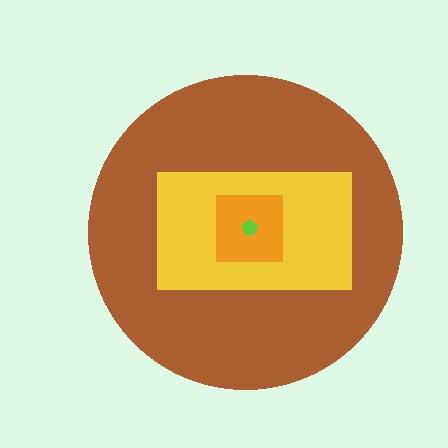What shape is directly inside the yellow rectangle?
The orange square.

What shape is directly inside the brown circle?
The yellow rectangle.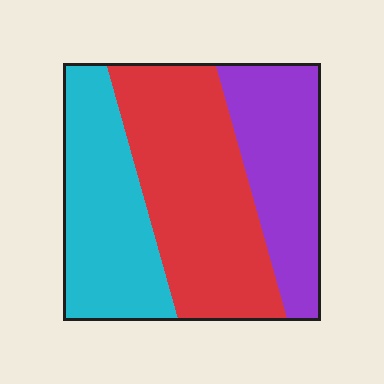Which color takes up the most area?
Red, at roughly 40%.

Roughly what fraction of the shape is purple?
Purple takes up about one quarter (1/4) of the shape.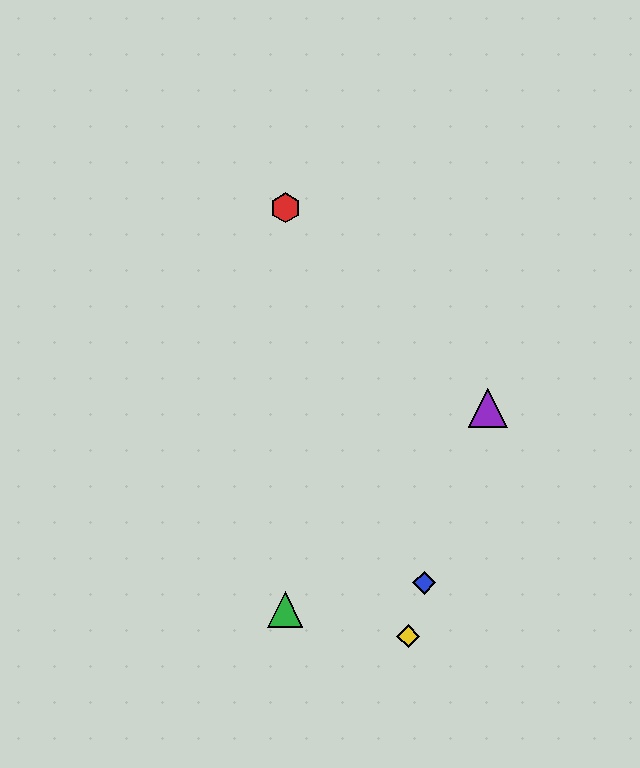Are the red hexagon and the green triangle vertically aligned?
Yes, both are at x≈285.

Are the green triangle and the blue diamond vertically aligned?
No, the green triangle is at x≈285 and the blue diamond is at x≈424.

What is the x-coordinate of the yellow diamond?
The yellow diamond is at x≈408.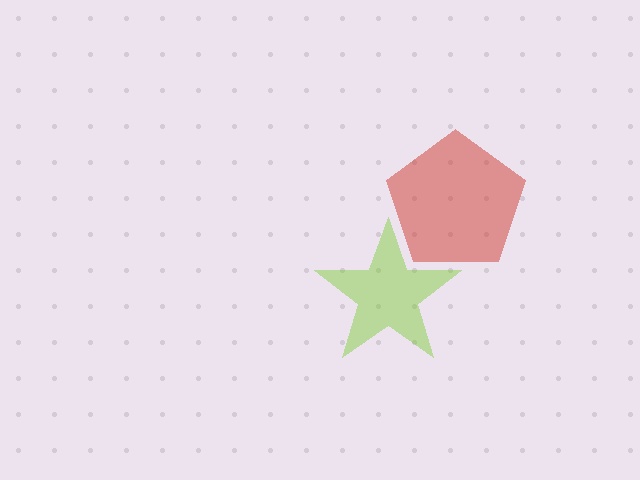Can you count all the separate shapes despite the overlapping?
Yes, there are 2 separate shapes.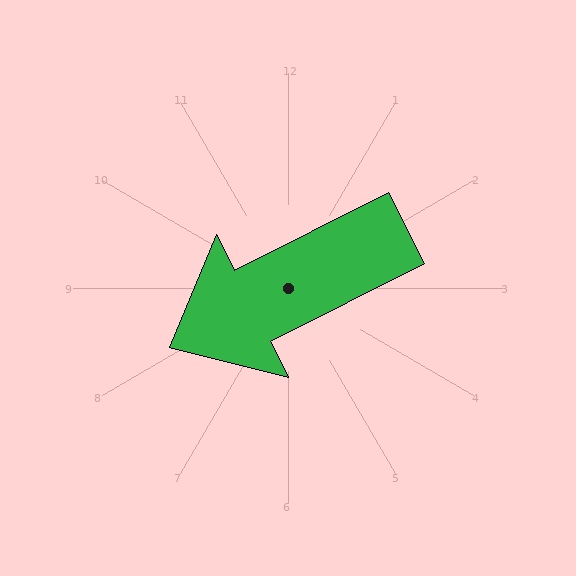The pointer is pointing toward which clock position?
Roughly 8 o'clock.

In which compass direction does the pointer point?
Southwest.